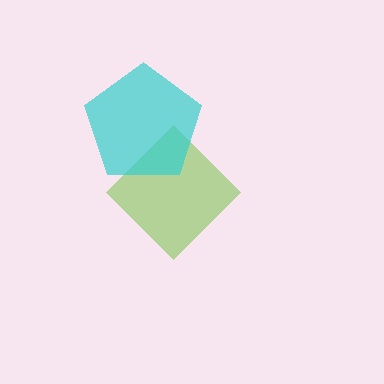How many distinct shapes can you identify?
There are 2 distinct shapes: a lime diamond, a cyan pentagon.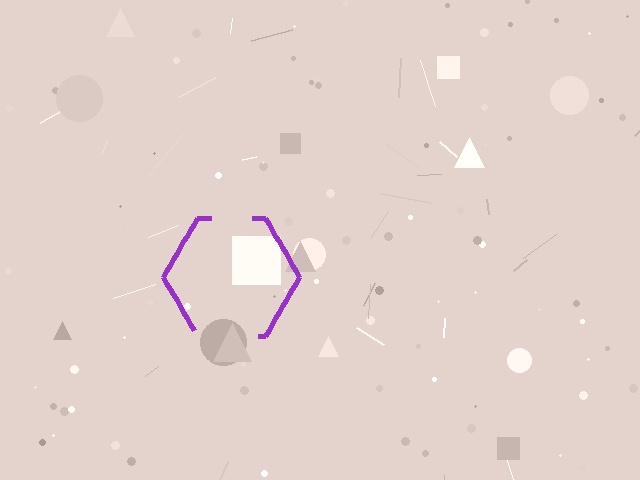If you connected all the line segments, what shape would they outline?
They would outline a hexagon.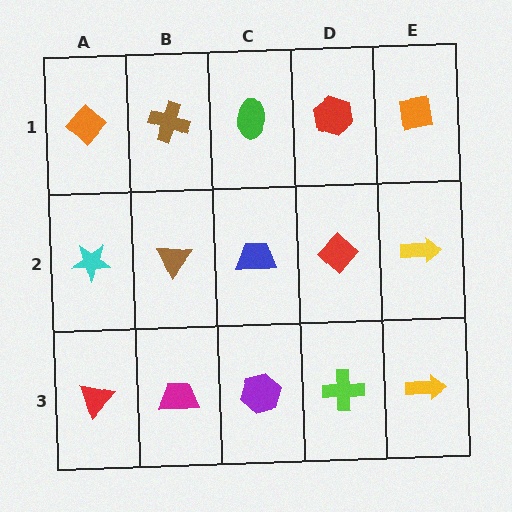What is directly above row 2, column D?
A red hexagon.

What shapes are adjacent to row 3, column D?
A red diamond (row 2, column D), a purple hexagon (row 3, column C), a yellow arrow (row 3, column E).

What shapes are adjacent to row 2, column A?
An orange diamond (row 1, column A), a red triangle (row 3, column A), a brown triangle (row 2, column B).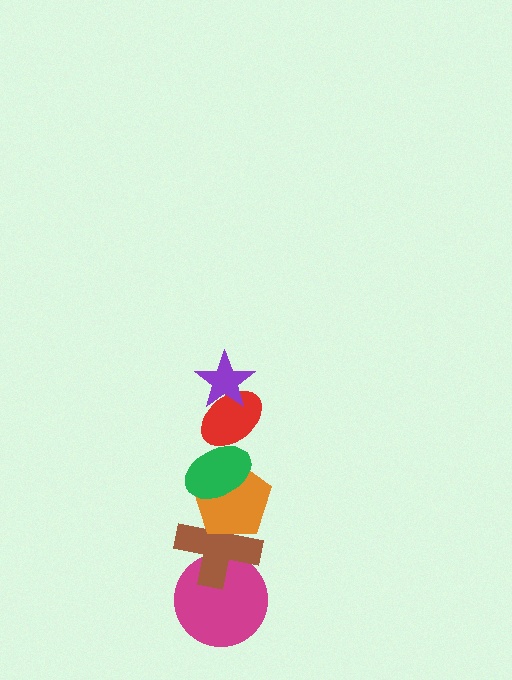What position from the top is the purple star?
The purple star is 1st from the top.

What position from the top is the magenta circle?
The magenta circle is 6th from the top.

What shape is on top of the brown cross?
The orange pentagon is on top of the brown cross.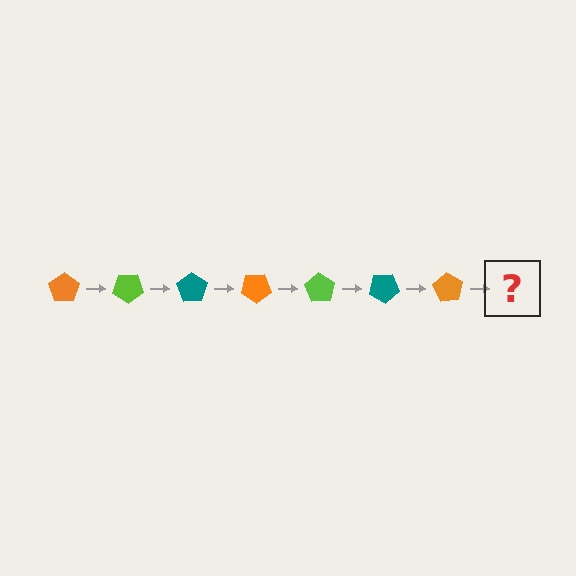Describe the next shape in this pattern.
It should be a lime pentagon, rotated 245 degrees from the start.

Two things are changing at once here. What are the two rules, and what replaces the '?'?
The two rules are that it rotates 35 degrees each step and the color cycles through orange, lime, and teal. The '?' should be a lime pentagon, rotated 245 degrees from the start.